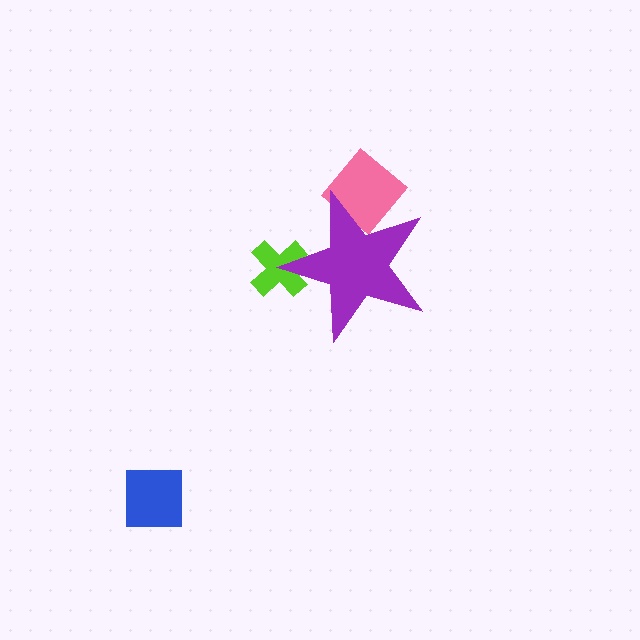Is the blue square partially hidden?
No, the blue square is fully visible.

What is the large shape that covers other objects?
A purple star.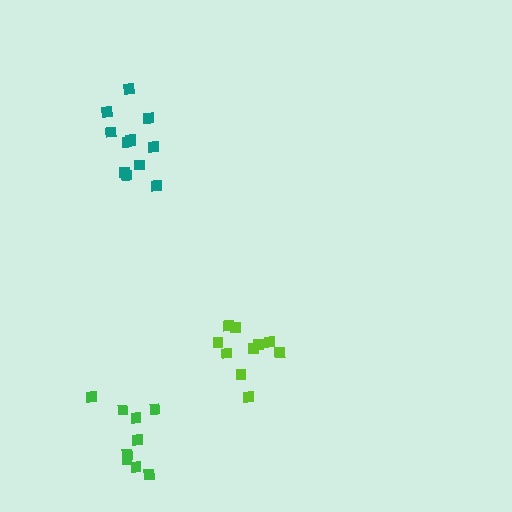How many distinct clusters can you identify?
There are 3 distinct clusters.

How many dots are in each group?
Group 1: 9 dots, Group 2: 12 dots, Group 3: 10 dots (31 total).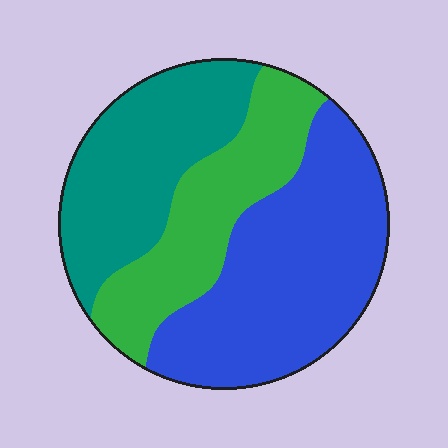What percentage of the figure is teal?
Teal takes up about one third (1/3) of the figure.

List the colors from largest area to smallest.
From largest to smallest: blue, teal, green.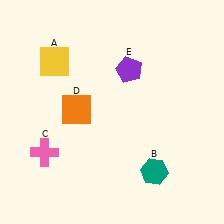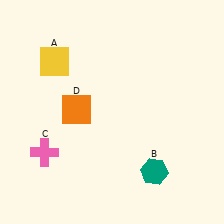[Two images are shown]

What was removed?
The purple pentagon (E) was removed in Image 2.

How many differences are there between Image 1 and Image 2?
There is 1 difference between the two images.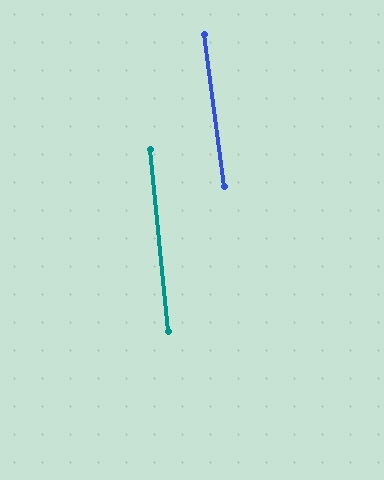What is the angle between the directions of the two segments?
Approximately 1 degree.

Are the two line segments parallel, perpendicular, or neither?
Parallel — their directions differ by only 1.4°.